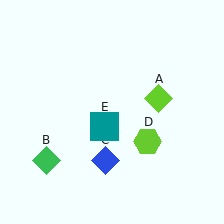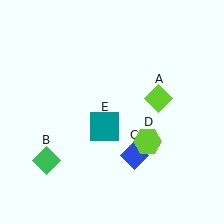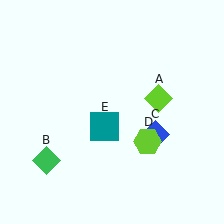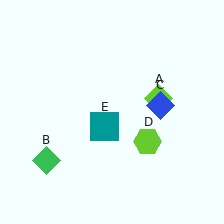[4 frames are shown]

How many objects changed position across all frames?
1 object changed position: blue diamond (object C).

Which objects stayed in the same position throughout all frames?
Lime diamond (object A) and green diamond (object B) and lime hexagon (object D) and teal square (object E) remained stationary.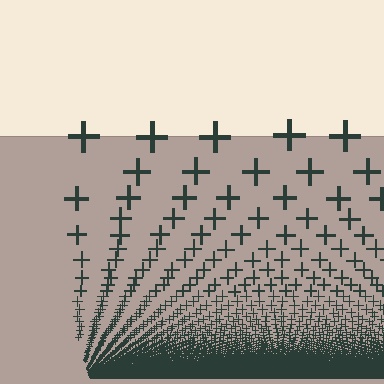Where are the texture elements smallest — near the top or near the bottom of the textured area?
Near the bottom.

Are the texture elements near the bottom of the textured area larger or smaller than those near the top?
Smaller. The gradient is inverted — elements near the bottom are smaller and denser.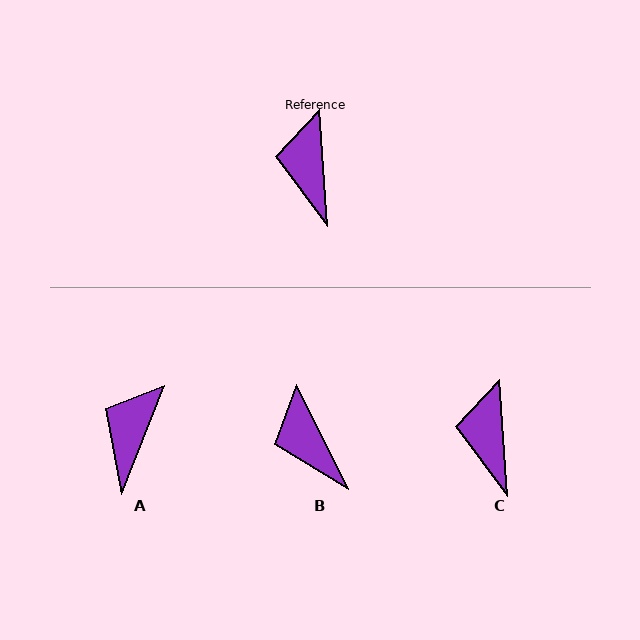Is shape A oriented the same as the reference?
No, it is off by about 26 degrees.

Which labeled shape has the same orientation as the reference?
C.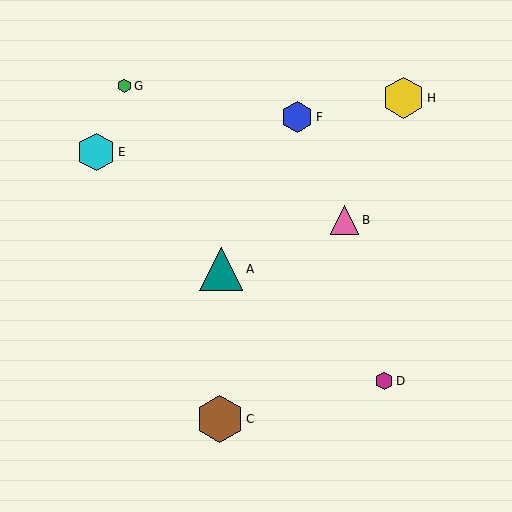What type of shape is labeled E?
Shape E is a cyan hexagon.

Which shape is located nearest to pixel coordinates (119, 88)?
The green hexagon (labeled G) at (124, 86) is nearest to that location.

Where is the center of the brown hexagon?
The center of the brown hexagon is at (220, 419).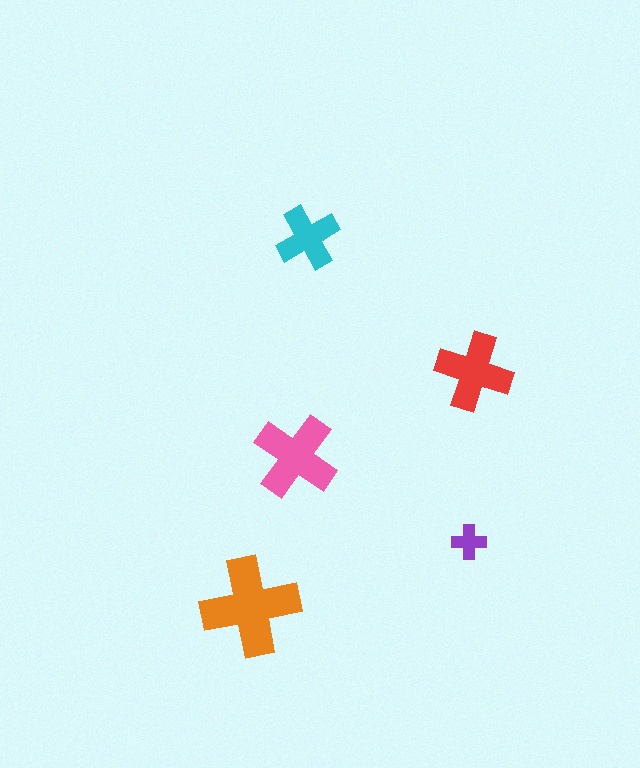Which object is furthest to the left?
The orange cross is leftmost.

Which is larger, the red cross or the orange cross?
The orange one.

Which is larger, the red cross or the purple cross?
The red one.